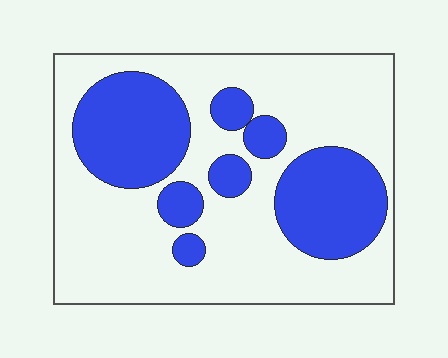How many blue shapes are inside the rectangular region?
7.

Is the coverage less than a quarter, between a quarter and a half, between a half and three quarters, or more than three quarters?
Between a quarter and a half.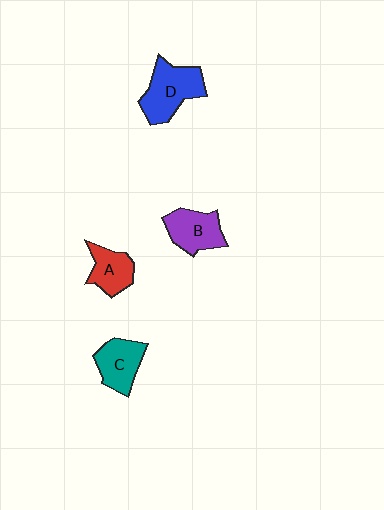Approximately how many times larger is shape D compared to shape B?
Approximately 1.3 times.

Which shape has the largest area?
Shape D (blue).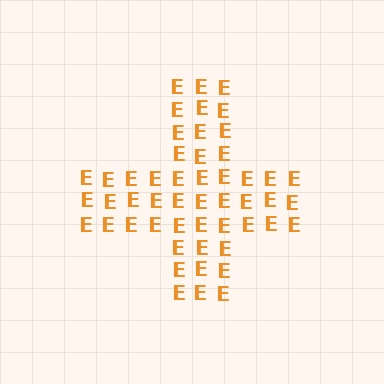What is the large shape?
The large shape is a cross.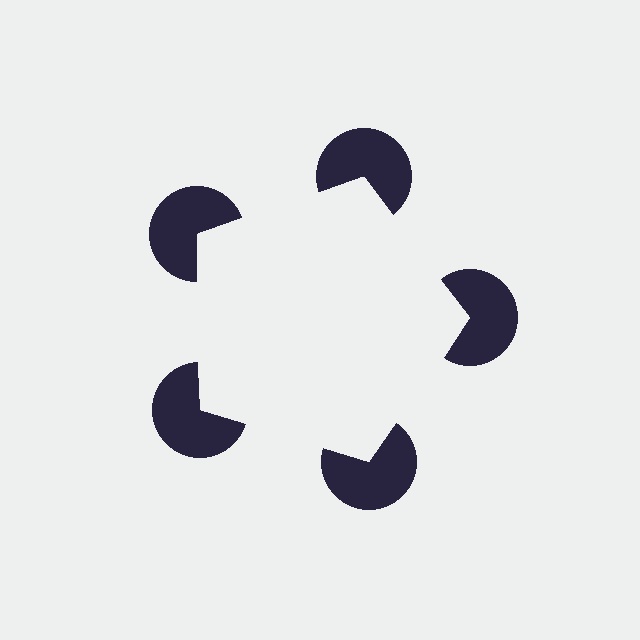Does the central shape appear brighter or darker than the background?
It typically appears slightly brighter than the background, even though no actual brightness change is drawn.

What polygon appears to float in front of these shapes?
An illusory pentagon — its edges are inferred from the aligned wedge cuts in the pac-man discs, not physically drawn.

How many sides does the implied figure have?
5 sides.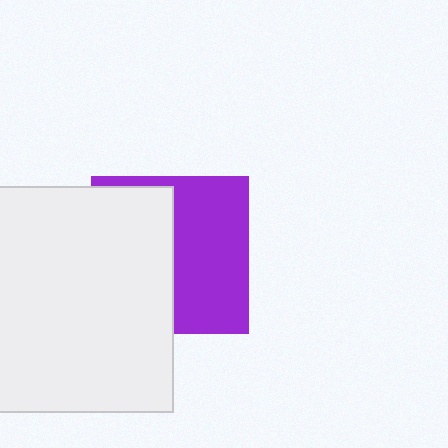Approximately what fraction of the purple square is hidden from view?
Roughly 49% of the purple square is hidden behind the white square.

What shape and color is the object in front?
The object in front is a white square.